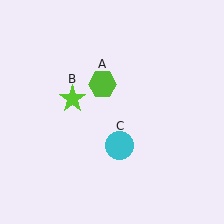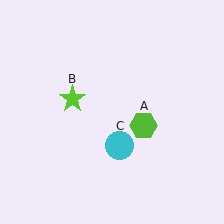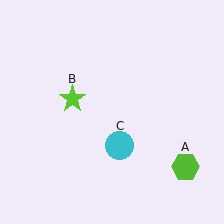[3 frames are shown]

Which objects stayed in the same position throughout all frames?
Lime star (object B) and cyan circle (object C) remained stationary.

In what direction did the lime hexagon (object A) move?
The lime hexagon (object A) moved down and to the right.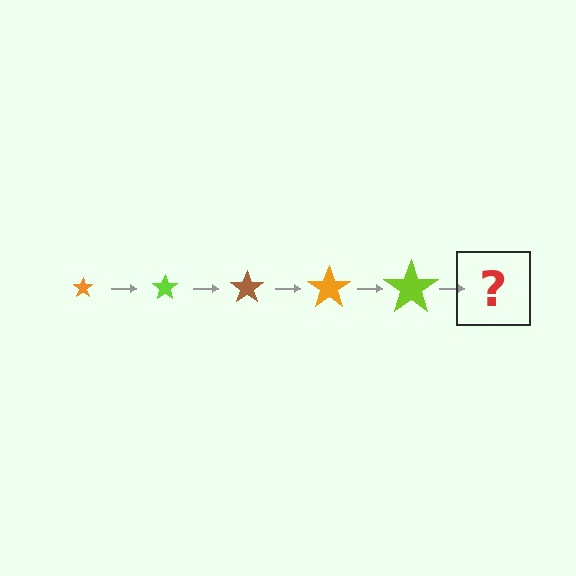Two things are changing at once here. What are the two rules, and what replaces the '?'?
The two rules are that the star grows larger each step and the color cycles through orange, lime, and brown. The '?' should be a brown star, larger than the previous one.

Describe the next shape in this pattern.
It should be a brown star, larger than the previous one.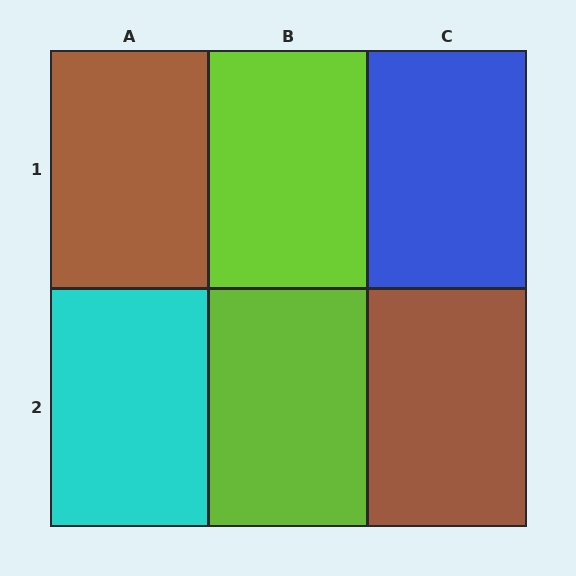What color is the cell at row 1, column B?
Lime.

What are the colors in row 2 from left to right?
Cyan, lime, brown.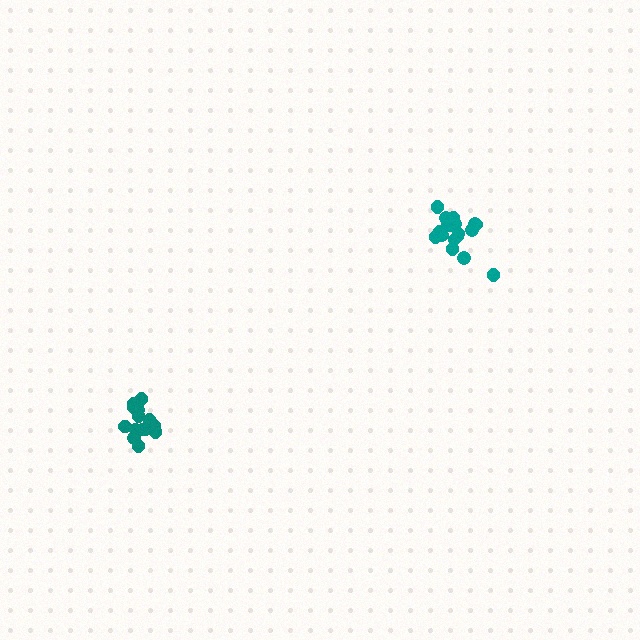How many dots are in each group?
Group 1: 14 dots, Group 2: 18 dots (32 total).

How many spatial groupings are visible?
There are 2 spatial groupings.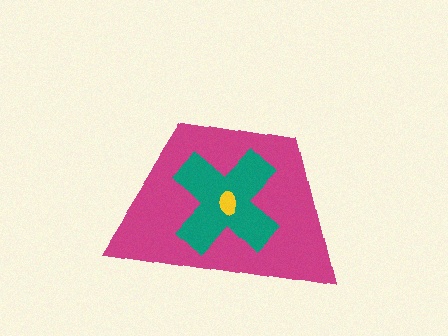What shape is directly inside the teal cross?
The yellow ellipse.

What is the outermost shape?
The magenta trapezoid.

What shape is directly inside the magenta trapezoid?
The teal cross.